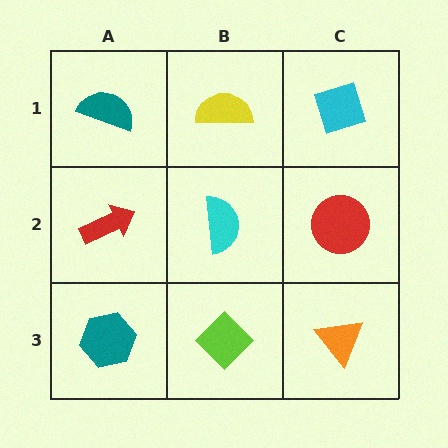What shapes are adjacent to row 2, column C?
A cyan diamond (row 1, column C), an orange triangle (row 3, column C), a cyan semicircle (row 2, column B).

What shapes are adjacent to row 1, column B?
A cyan semicircle (row 2, column B), a teal semicircle (row 1, column A), a cyan diamond (row 1, column C).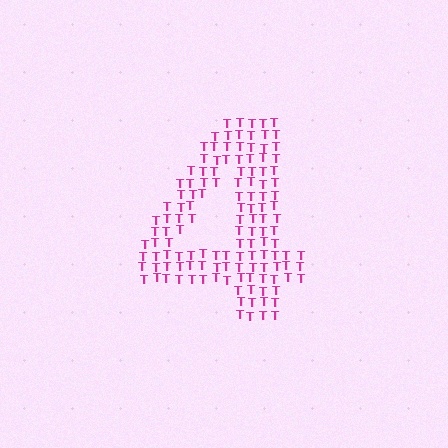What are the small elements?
The small elements are letter T's.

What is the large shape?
The large shape is the digit 4.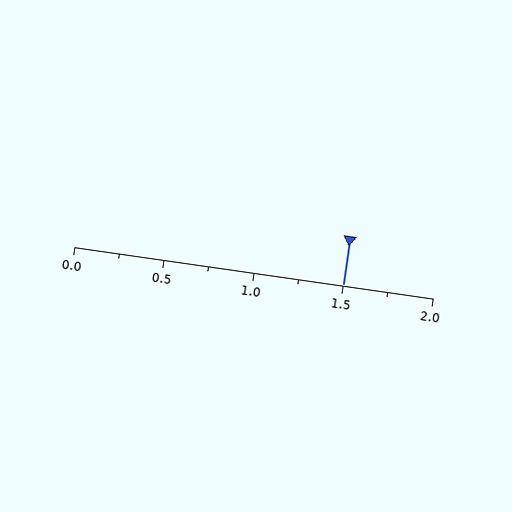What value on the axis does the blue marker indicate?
The marker indicates approximately 1.5.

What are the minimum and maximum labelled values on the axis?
The axis runs from 0.0 to 2.0.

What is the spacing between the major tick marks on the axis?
The major ticks are spaced 0.5 apart.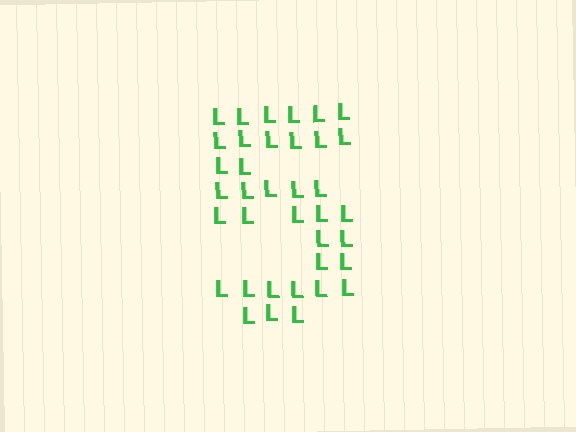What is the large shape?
The large shape is the digit 5.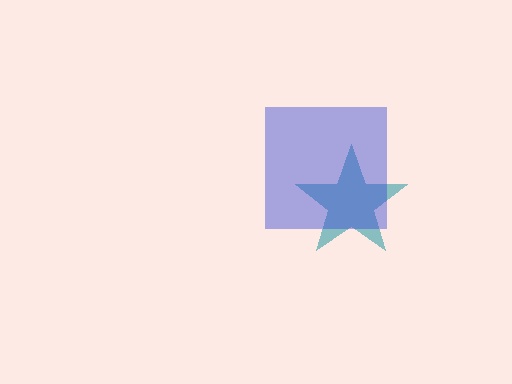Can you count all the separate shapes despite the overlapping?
Yes, there are 2 separate shapes.